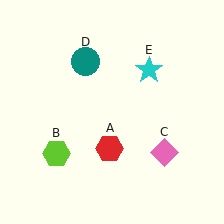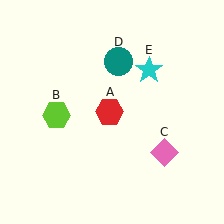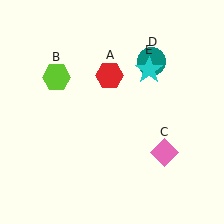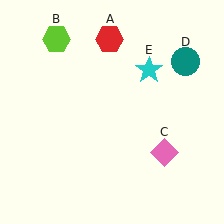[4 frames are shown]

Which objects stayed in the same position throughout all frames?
Pink diamond (object C) and cyan star (object E) remained stationary.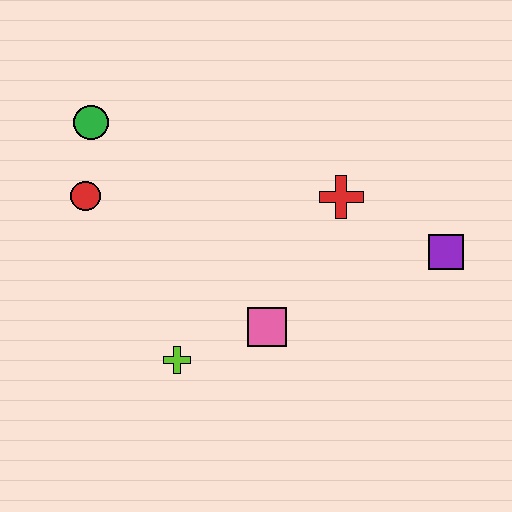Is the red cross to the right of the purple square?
No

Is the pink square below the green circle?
Yes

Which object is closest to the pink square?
The lime cross is closest to the pink square.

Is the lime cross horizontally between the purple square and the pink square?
No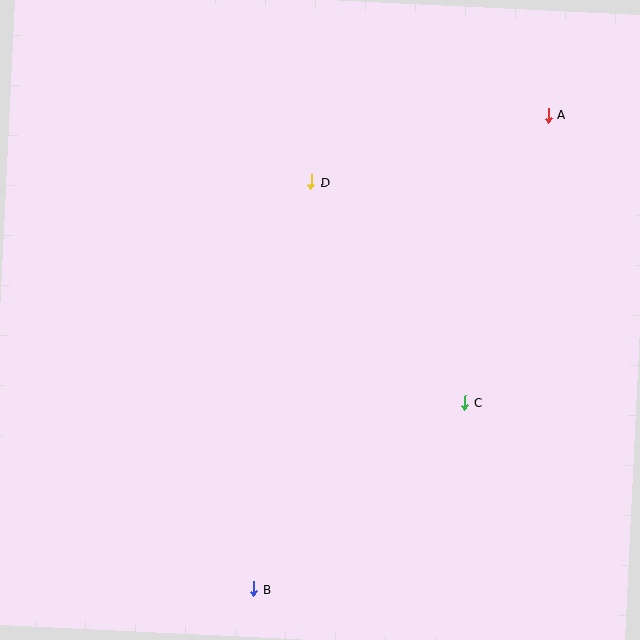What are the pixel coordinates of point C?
Point C is at (465, 402).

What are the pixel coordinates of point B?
Point B is at (254, 589).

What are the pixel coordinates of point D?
Point D is at (311, 182).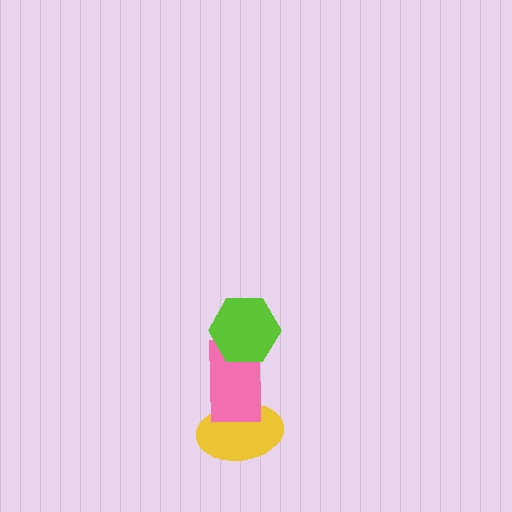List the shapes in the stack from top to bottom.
From top to bottom: the lime hexagon, the pink rectangle, the yellow ellipse.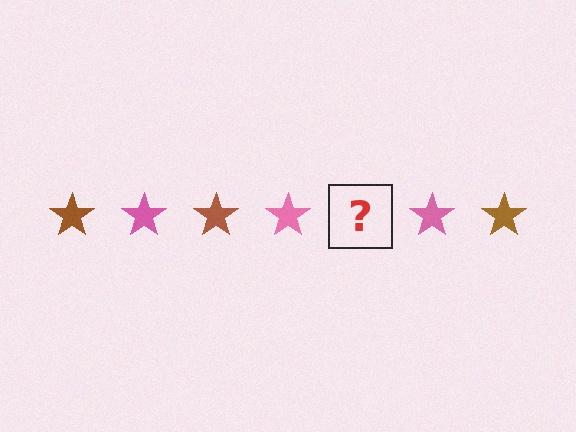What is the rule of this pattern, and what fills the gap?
The rule is that the pattern cycles through brown, pink stars. The gap should be filled with a brown star.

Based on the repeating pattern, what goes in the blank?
The blank should be a brown star.